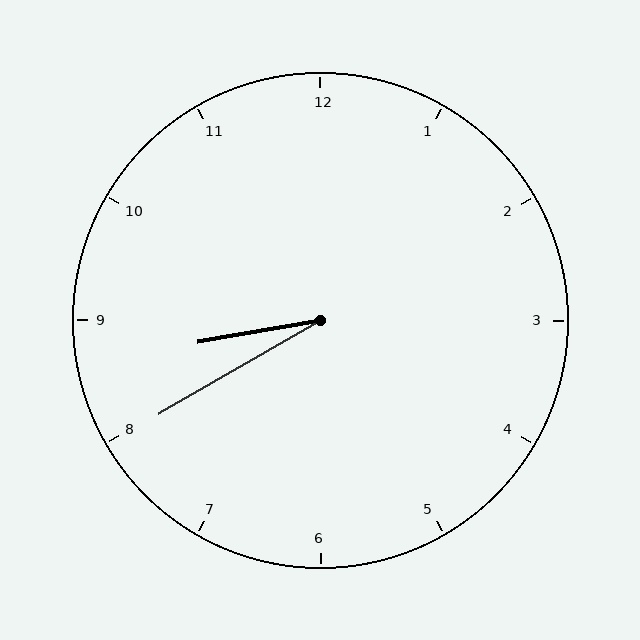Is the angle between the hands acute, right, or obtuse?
It is acute.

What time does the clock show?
8:40.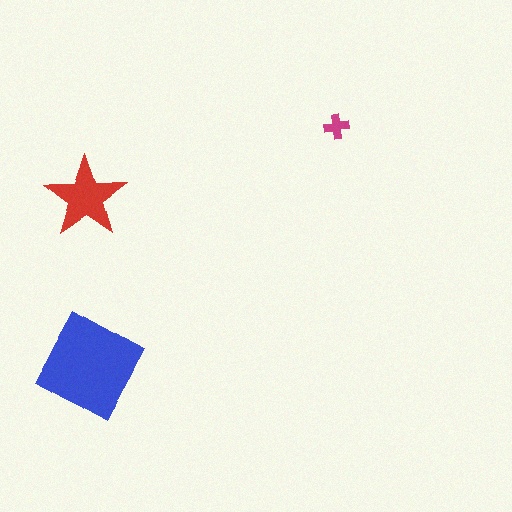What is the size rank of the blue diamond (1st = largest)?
1st.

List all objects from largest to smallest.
The blue diamond, the red star, the magenta cross.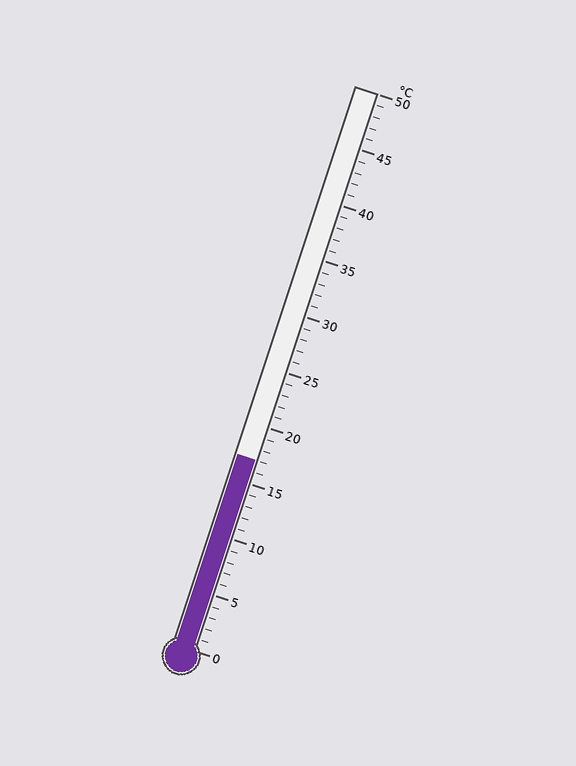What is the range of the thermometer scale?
The thermometer scale ranges from 0°C to 50°C.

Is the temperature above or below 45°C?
The temperature is below 45°C.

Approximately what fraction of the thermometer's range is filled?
The thermometer is filled to approximately 35% of its range.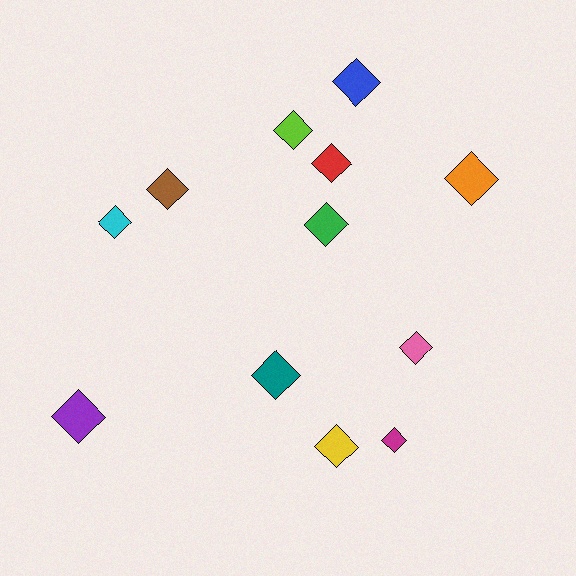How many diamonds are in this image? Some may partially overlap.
There are 12 diamonds.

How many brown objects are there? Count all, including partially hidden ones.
There is 1 brown object.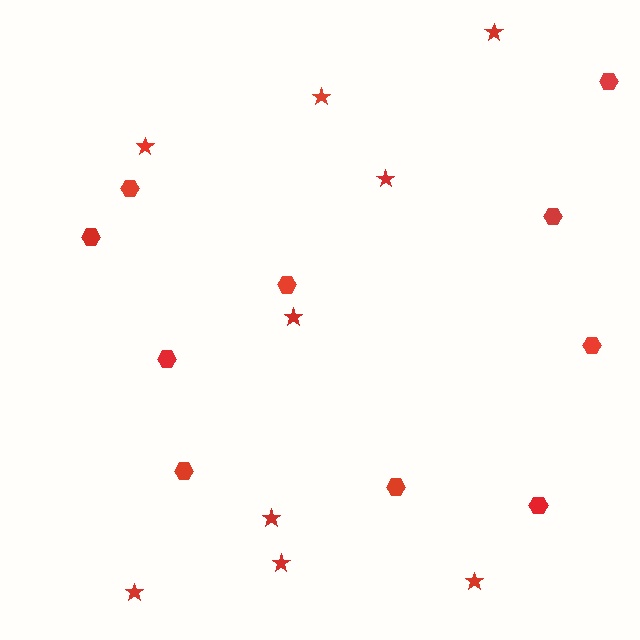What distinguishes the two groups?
There are 2 groups: one group of stars (9) and one group of hexagons (10).